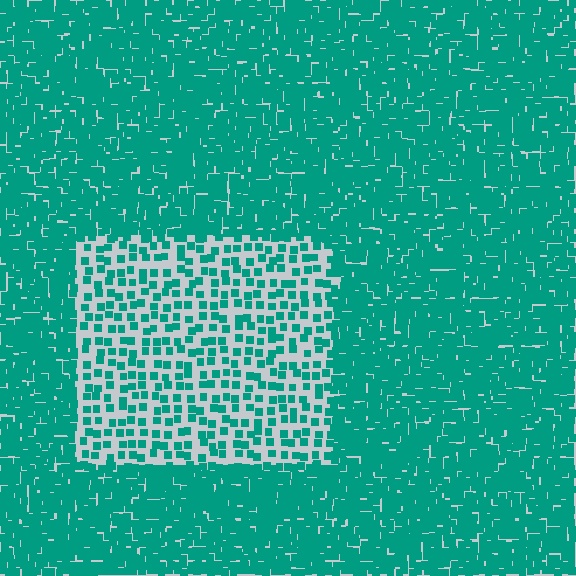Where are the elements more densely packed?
The elements are more densely packed outside the rectangle boundary.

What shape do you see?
I see a rectangle.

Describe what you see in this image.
The image contains small teal elements arranged at two different densities. A rectangle-shaped region is visible where the elements are less densely packed than the surrounding area.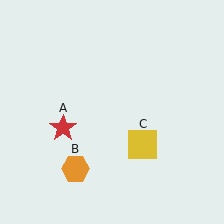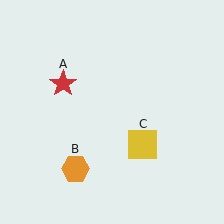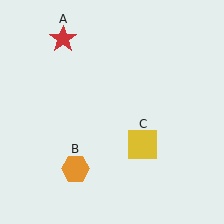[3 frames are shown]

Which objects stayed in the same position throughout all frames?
Orange hexagon (object B) and yellow square (object C) remained stationary.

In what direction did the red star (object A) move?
The red star (object A) moved up.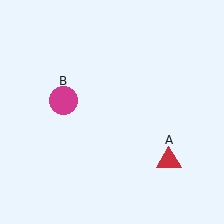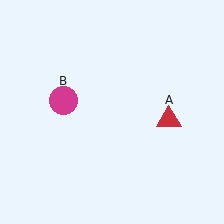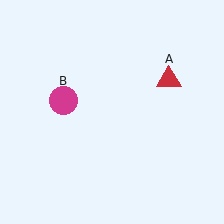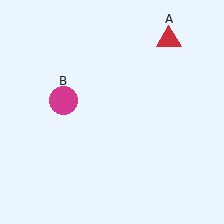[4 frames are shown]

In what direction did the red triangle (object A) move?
The red triangle (object A) moved up.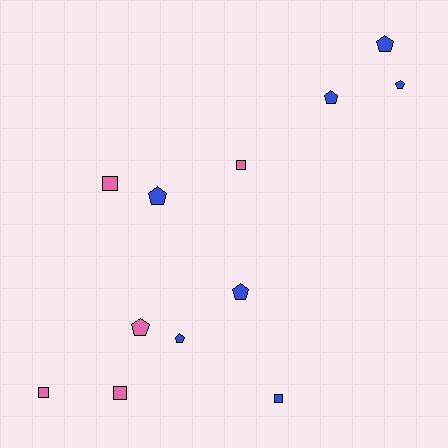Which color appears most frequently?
Blue, with 7 objects.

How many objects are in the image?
There are 12 objects.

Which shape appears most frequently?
Pentagon, with 7 objects.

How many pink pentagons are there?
There is 1 pink pentagon.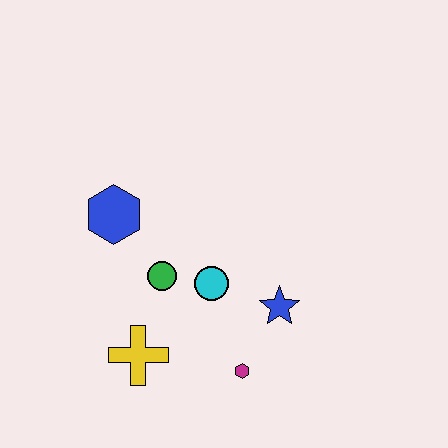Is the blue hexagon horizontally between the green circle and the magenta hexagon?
No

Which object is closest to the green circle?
The cyan circle is closest to the green circle.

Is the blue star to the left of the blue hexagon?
No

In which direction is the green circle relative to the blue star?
The green circle is to the left of the blue star.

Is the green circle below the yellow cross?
No